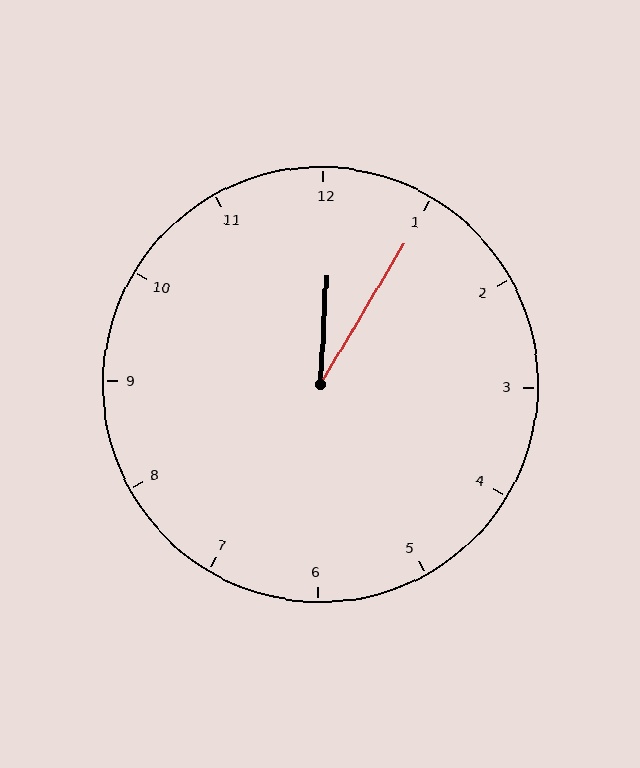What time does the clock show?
12:05.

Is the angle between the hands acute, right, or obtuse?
It is acute.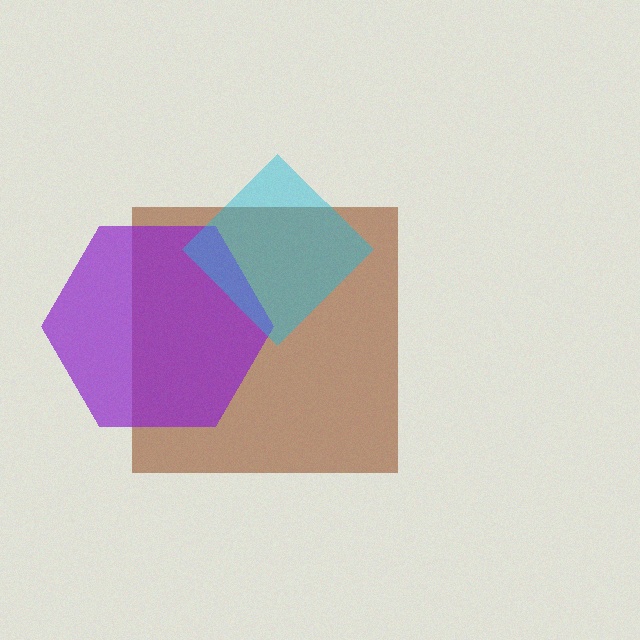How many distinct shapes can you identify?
There are 3 distinct shapes: a brown square, a purple hexagon, a cyan diamond.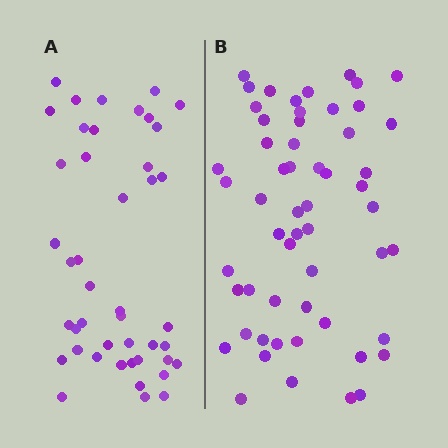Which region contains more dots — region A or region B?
Region B (the right region) has more dots.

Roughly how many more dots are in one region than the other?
Region B has roughly 12 or so more dots than region A.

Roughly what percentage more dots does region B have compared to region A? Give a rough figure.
About 25% more.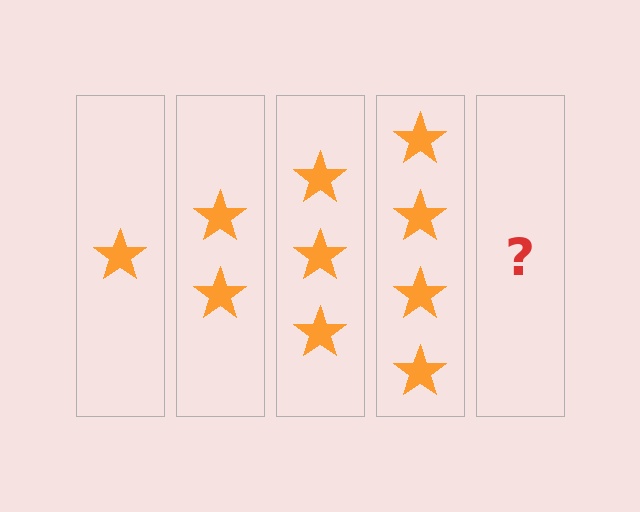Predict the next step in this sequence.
The next step is 5 stars.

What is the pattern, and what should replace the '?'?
The pattern is that each step adds one more star. The '?' should be 5 stars.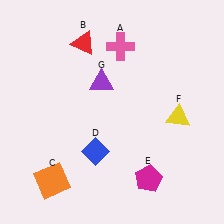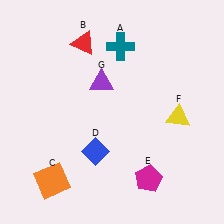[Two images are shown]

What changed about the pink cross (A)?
In Image 1, A is pink. In Image 2, it changed to teal.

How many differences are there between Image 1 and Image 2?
There is 1 difference between the two images.